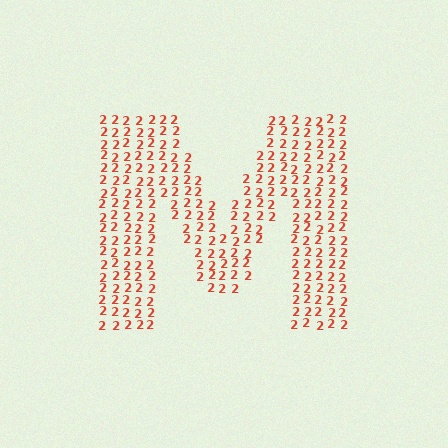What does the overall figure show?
The overall figure shows the letter M.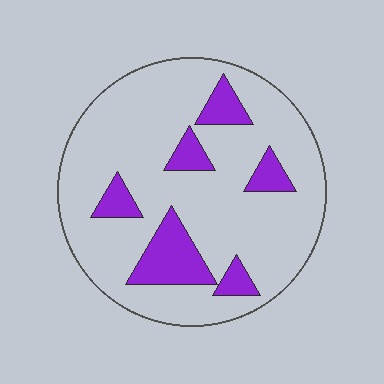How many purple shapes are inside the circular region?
6.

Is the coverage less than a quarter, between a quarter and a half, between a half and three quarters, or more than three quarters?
Less than a quarter.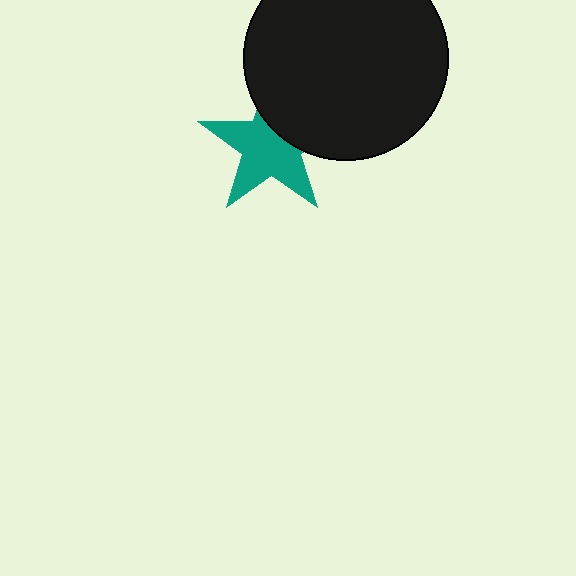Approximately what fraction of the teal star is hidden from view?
Roughly 33% of the teal star is hidden behind the black circle.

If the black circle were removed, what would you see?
You would see the complete teal star.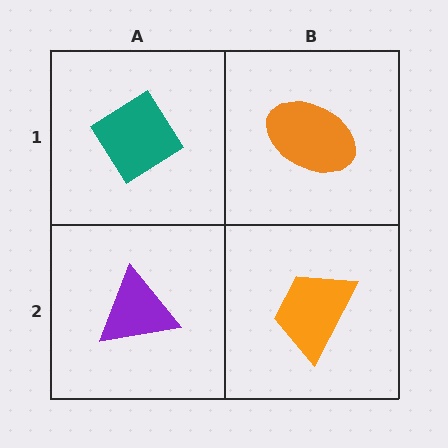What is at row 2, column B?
An orange trapezoid.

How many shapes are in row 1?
2 shapes.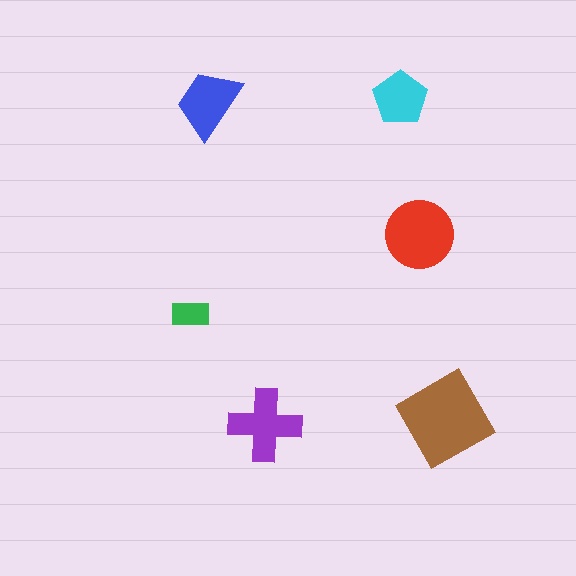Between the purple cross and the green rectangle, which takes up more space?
The purple cross.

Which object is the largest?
The brown diamond.